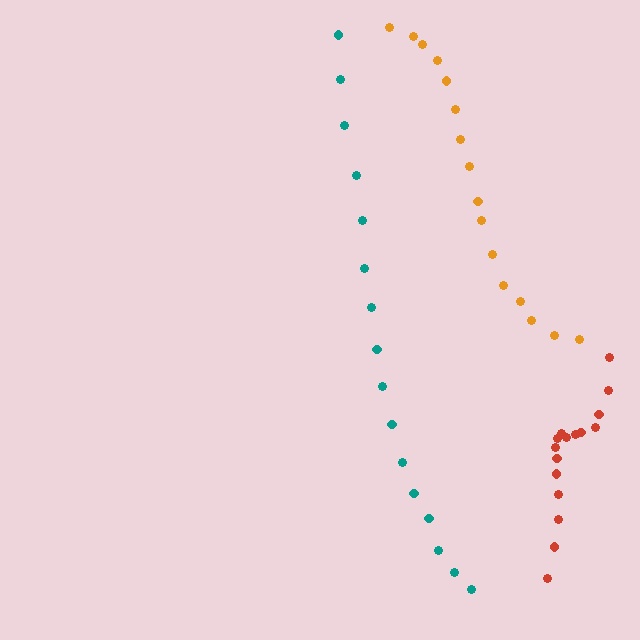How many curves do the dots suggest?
There are 3 distinct paths.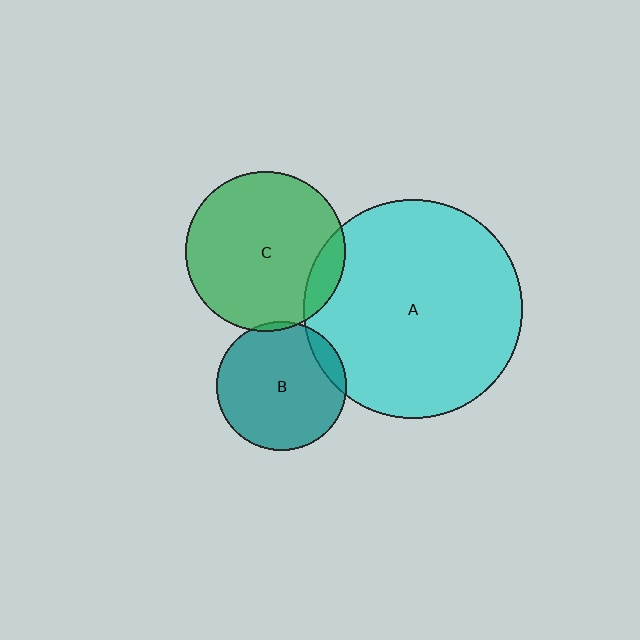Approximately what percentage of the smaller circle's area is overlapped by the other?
Approximately 5%.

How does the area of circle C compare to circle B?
Approximately 1.5 times.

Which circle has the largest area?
Circle A (cyan).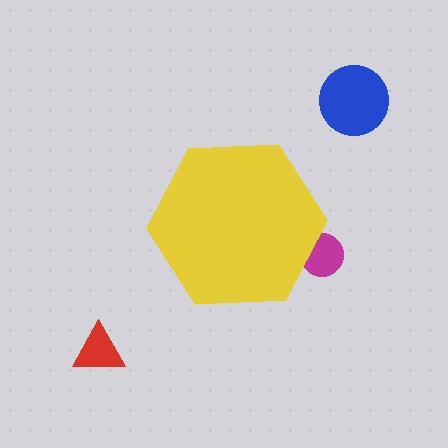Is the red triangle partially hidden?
No, the red triangle is fully visible.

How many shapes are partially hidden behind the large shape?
1 shape is partially hidden.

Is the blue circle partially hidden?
No, the blue circle is fully visible.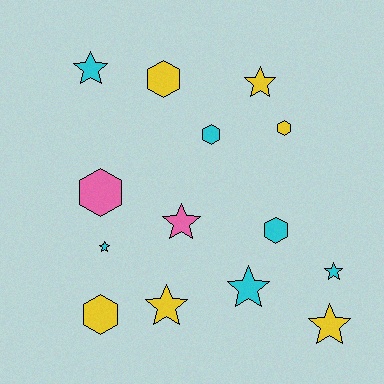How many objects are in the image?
There are 14 objects.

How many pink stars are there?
There is 1 pink star.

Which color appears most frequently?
Cyan, with 6 objects.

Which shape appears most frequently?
Star, with 8 objects.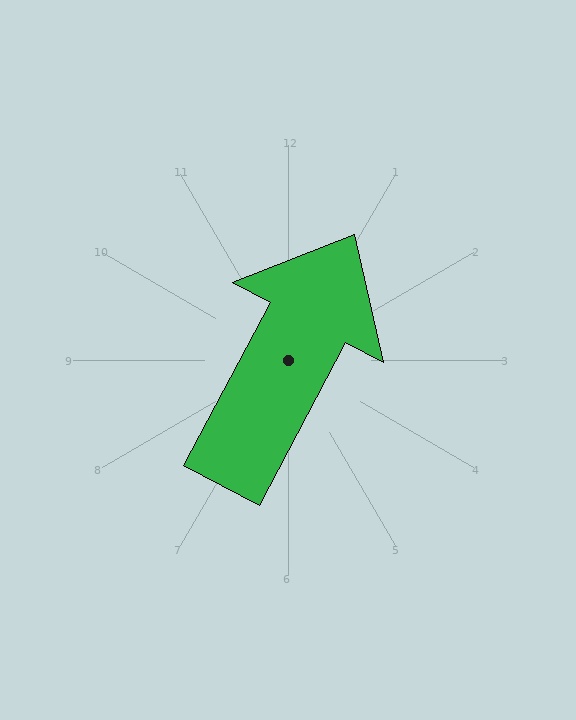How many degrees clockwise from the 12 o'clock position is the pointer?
Approximately 28 degrees.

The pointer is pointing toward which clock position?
Roughly 1 o'clock.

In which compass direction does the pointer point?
Northeast.